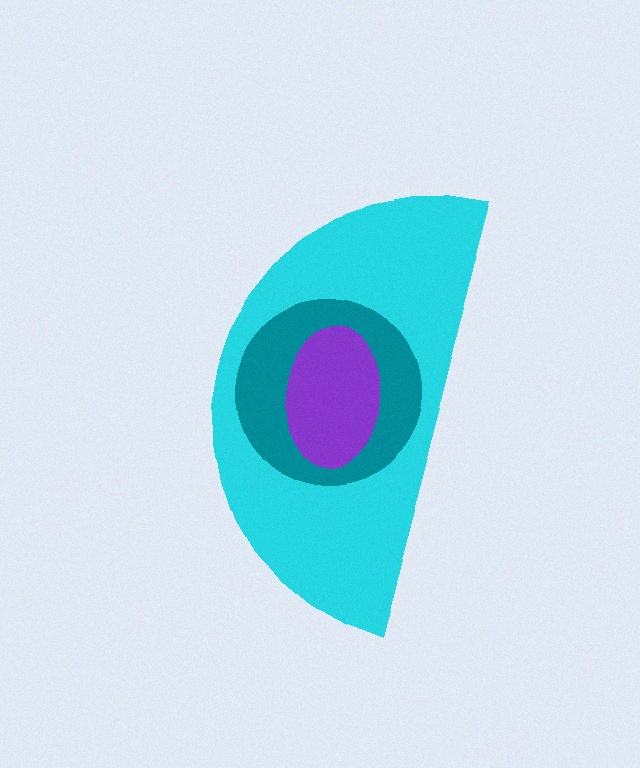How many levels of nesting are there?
3.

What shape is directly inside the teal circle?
The purple ellipse.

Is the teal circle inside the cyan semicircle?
Yes.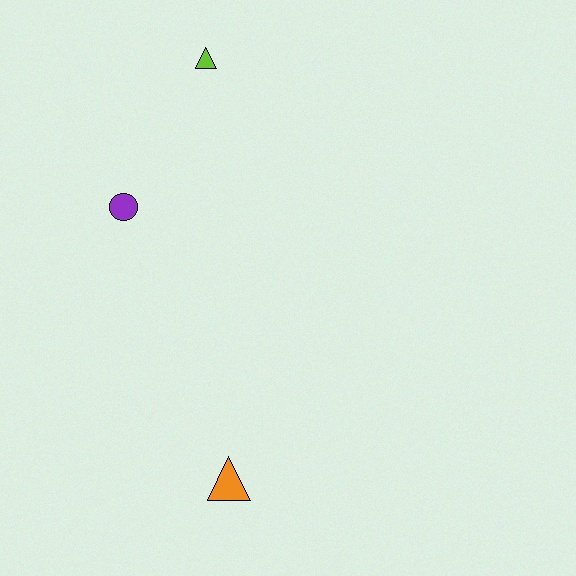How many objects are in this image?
There are 3 objects.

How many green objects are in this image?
There are no green objects.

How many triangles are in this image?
There are 2 triangles.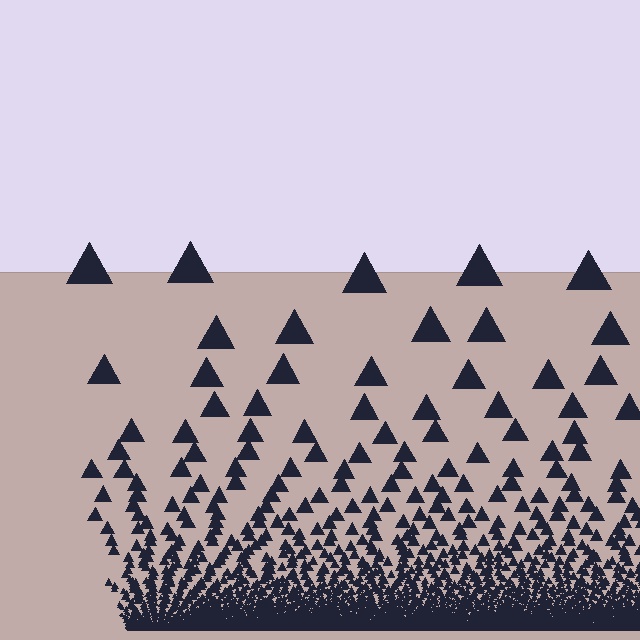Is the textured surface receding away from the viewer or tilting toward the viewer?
The surface appears to tilt toward the viewer. Texture elements get larger and sparser toward the top.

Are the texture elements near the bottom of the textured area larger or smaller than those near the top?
Smaller. The gradient is inverted — elements near the bottom are smaller and denser.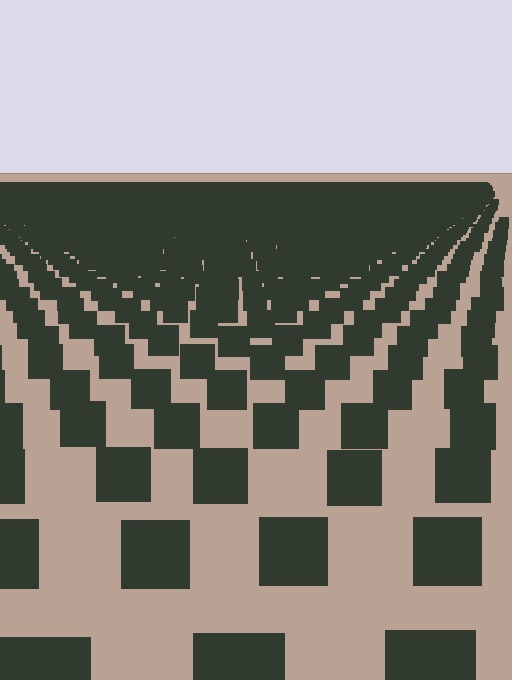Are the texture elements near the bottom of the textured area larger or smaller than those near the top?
Larger. Near the bottom, elements are closer to the viewer and appear at a bigger on-screen size.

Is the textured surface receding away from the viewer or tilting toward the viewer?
The surface is receding away from the viewer. Texture elements get smaller and denser toward the top.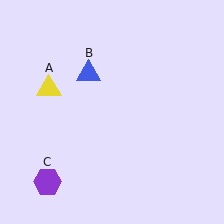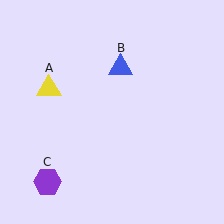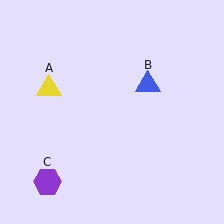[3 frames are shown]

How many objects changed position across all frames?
1 object changed position: blue triangle (object B).